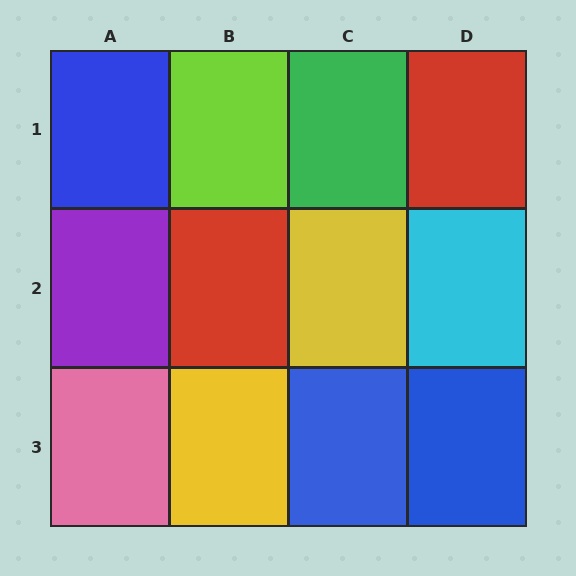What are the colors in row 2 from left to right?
Purple, red, yellow, cyan.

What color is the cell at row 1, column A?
Blue.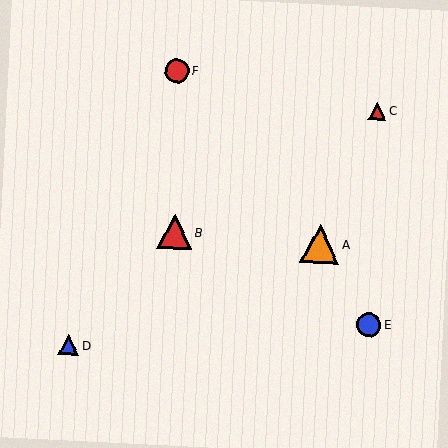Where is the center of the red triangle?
The center of the red triangle is at (175, 231).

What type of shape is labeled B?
Shape B is a red triangle.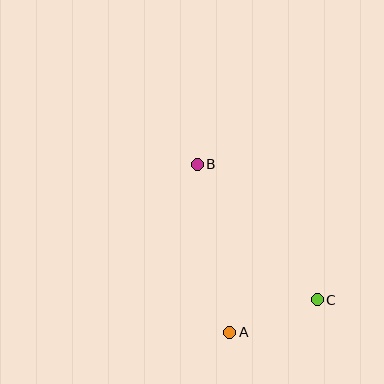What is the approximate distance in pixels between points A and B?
The distance between A and B is approximately 171 pixels.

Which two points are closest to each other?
Points A and C are closest to each other.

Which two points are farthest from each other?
Points B and C are farthest from each other.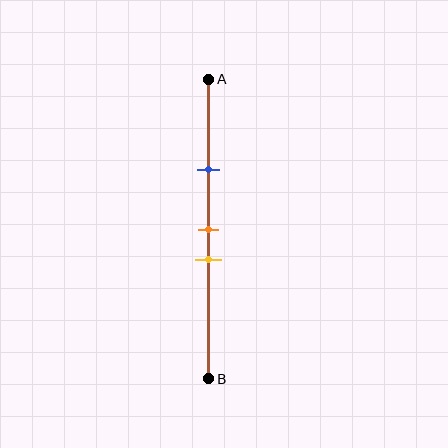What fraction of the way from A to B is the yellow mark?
The yellow mark is approximately 60% (0.6) of the way from A to B.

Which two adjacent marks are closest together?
The orange and yellow marks are the closest adjacent pair.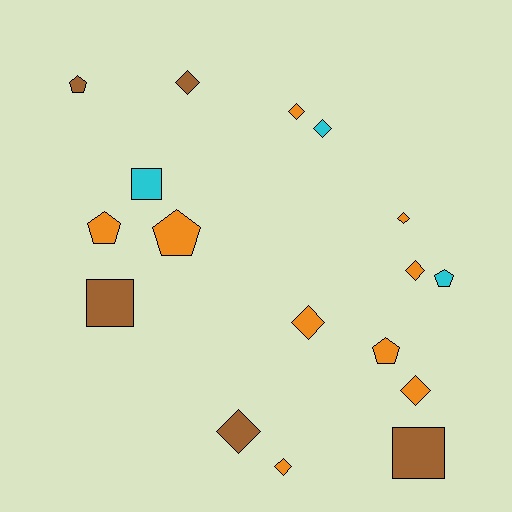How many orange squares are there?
There are no orange squares.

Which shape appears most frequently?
Diamond, with 9 objects.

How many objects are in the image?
There are 17 objects.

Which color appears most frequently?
Orange, with 9 objects.